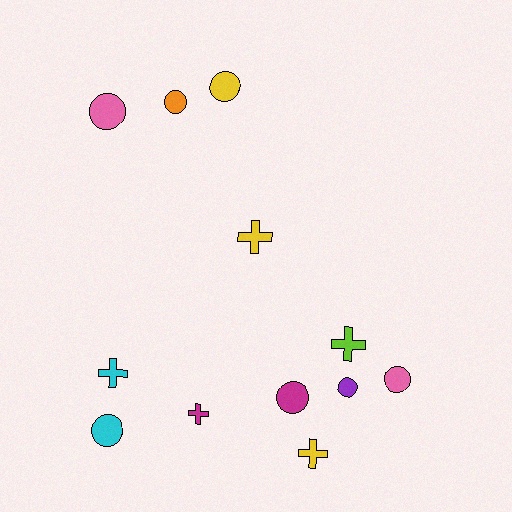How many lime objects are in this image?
There is 1 lime object.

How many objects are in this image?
There are 12 objects.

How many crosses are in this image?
There are 5 crosses.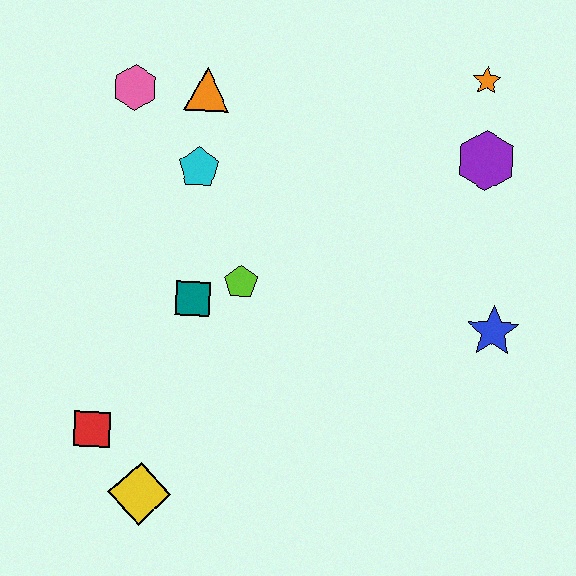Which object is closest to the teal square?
The lime pentagon is closest to the teal square.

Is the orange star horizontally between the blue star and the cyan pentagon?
Yes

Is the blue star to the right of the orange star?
Yes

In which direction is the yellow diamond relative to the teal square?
The yellow diamond is below the teal square.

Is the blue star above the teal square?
No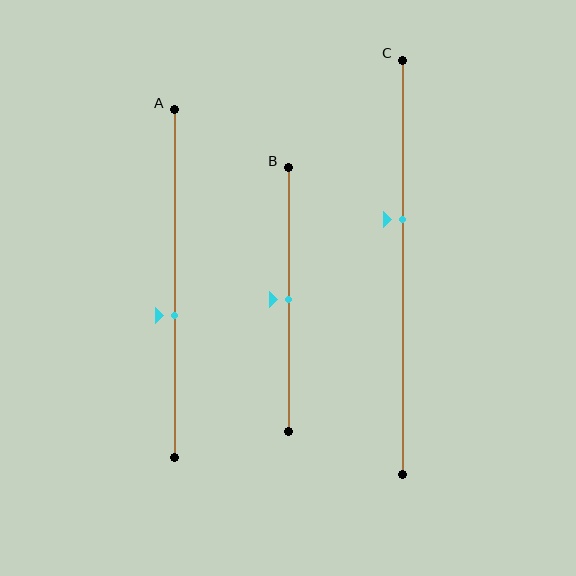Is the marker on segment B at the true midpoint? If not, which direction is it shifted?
Yes, the marker on segment B is at the true midpoint.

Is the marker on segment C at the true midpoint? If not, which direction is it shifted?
No, the marker on segment C is shifted upward by about 12% of the segment length.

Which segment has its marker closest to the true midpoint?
Segment B has its marker closest to the true midpoint.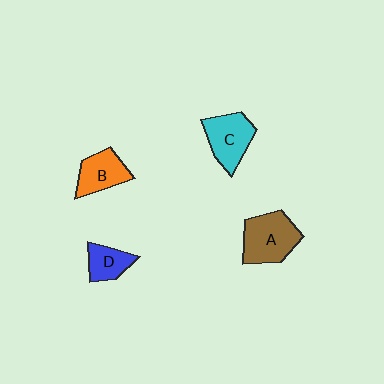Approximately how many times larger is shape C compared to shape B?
Approximately 1.2 times.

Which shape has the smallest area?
Shape D (blue).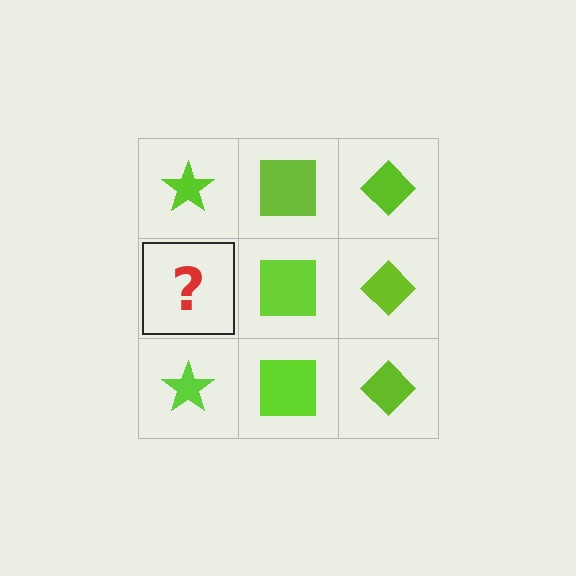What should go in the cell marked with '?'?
The missing cell should contain a lime star.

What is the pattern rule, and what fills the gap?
The rule is that each column has a consistent shape. The gap should be filled with a lime star.